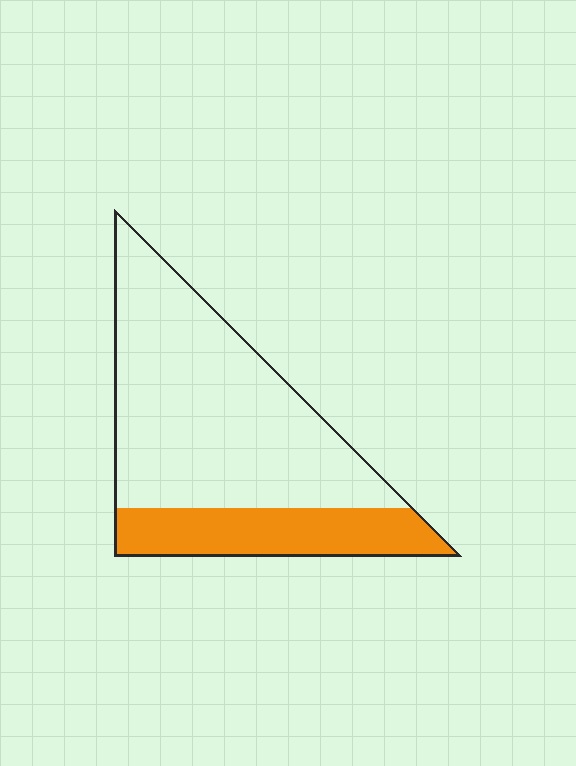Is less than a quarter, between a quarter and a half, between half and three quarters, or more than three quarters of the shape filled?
Between a quarter and a half.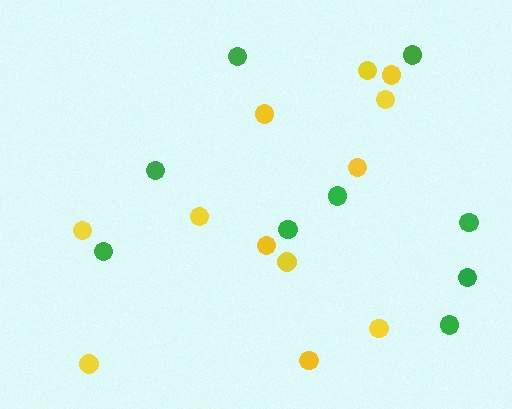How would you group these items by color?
There are 2 groups: one group of green circles (9) and one group of yellow circles (12).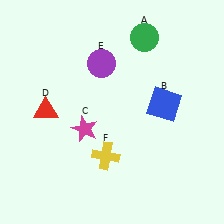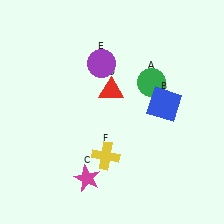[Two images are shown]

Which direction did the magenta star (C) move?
The magenta star (C) moved down.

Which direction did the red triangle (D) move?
The red triangle (D) moved right.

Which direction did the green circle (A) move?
The green circle (A) moved down.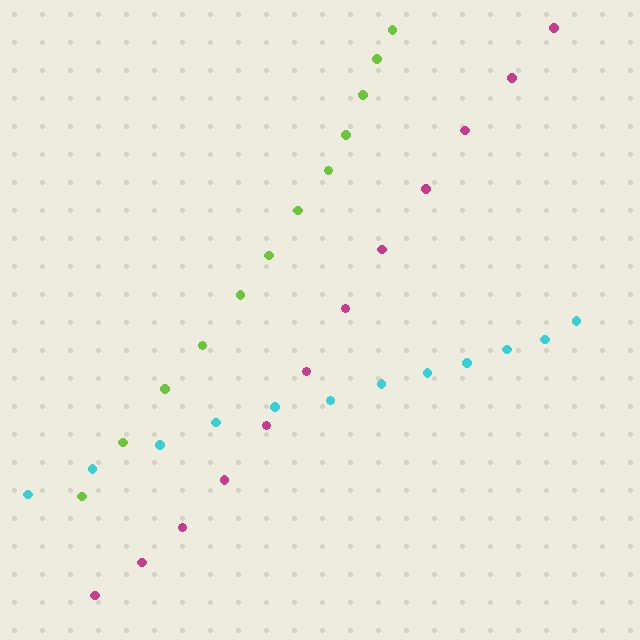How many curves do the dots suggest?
There are 3 distinct paths.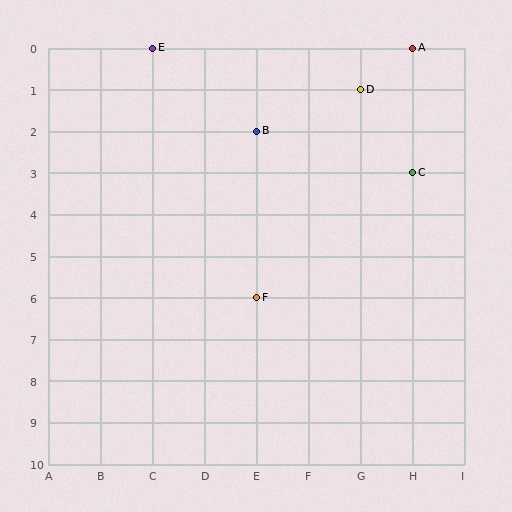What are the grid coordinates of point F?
Point F is at grid coordinates (E, 6).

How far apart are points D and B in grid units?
Points D and B are 2 columns and 1 row apart (about 2.2 grid units diagonally).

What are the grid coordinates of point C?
Point C is at grid coordinates (H, 3).